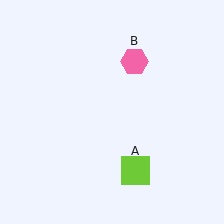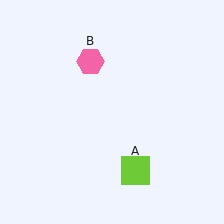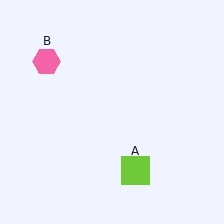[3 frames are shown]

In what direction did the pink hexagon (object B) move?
The pink hexagon (object B) moved left.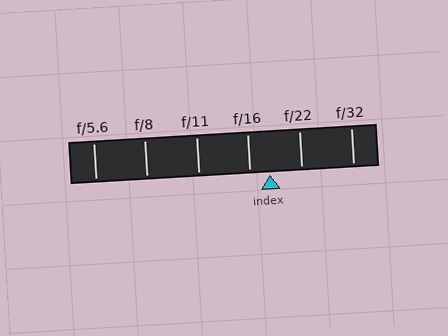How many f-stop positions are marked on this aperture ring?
There are 6 f-stop positions marked.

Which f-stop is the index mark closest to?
The index mark is closest to f/16.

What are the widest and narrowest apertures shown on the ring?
The widest aperture shown is f/5.6 and the narrowest is f/32.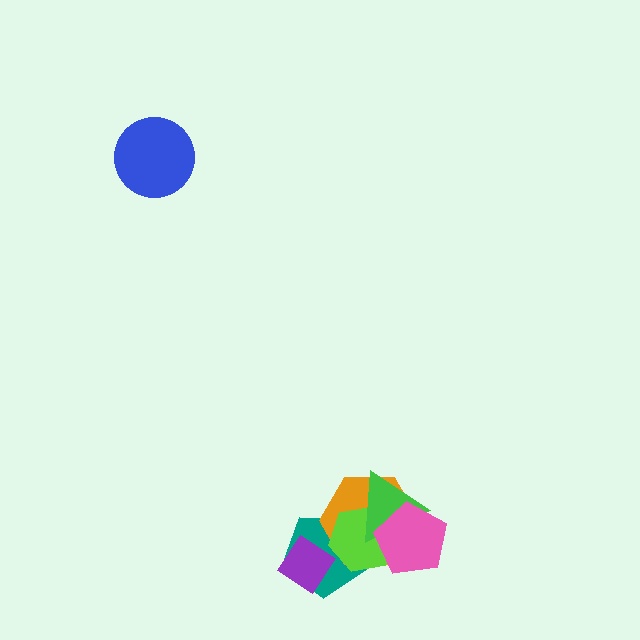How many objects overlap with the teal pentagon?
3 objects overlap with the teal pentagon.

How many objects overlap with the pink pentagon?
3 objects overlap with the pink pentagon.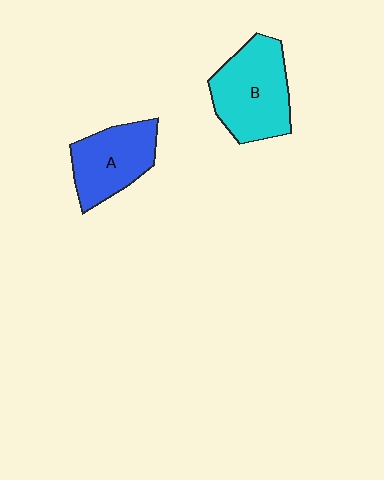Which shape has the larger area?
Shape B (cyan).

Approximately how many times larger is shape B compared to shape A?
Approximately 1.3 times.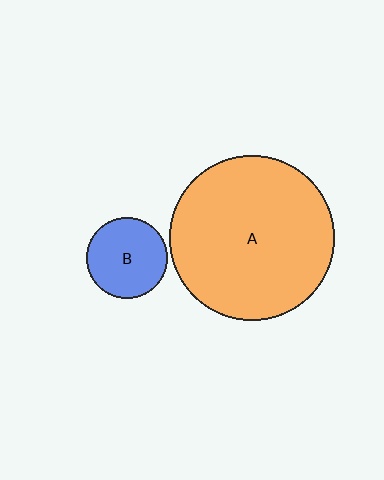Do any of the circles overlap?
No, none of the circles overlap.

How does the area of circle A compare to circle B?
Approximately 4.1 times.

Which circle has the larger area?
Circle A (orange).